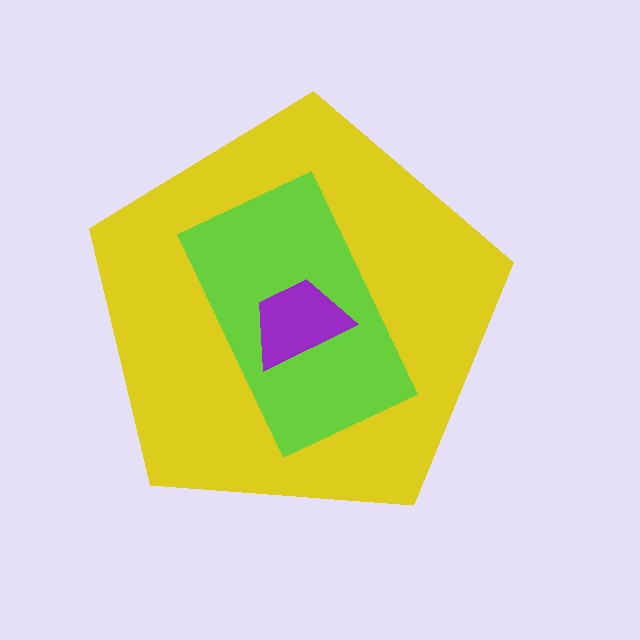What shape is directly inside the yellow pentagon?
The lime rectangle.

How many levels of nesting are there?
3.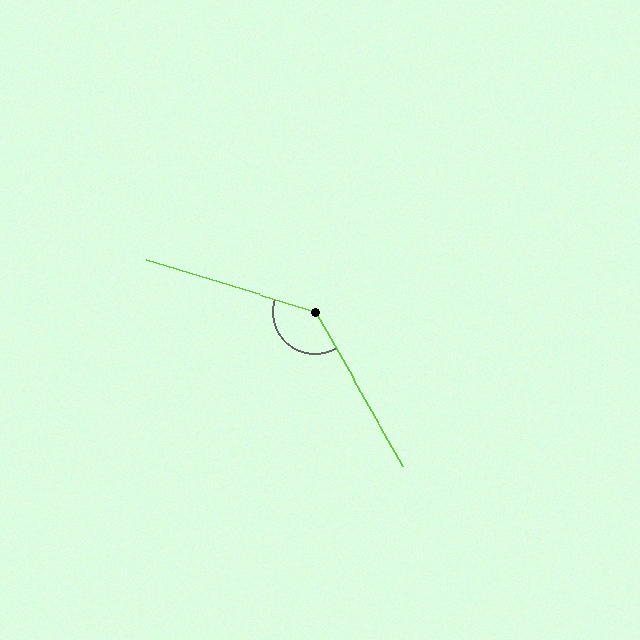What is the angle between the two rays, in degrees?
Approximately 137 degrees.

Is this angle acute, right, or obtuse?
It is obtuse.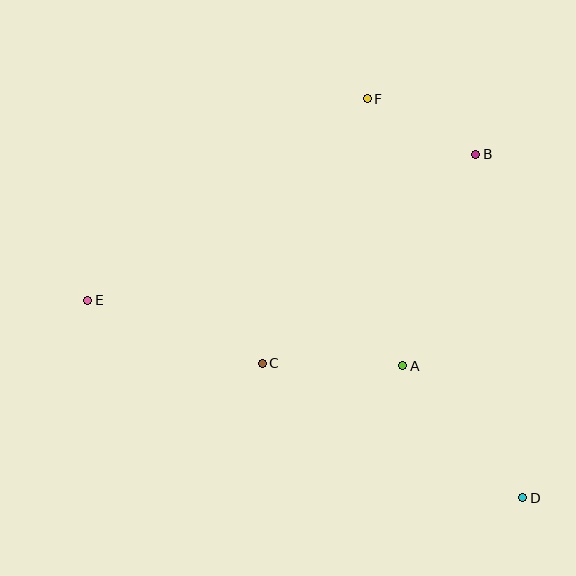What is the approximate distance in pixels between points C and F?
The distance between C and F is approximately 284 pixels.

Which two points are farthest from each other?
Points D and E are farthest from each other.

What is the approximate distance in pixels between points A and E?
The distance between A and E is approximately 322 pixels.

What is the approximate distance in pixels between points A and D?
The distance between A and D is approximately 178 pixels.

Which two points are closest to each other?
Points B and F are closest to each other.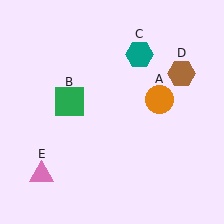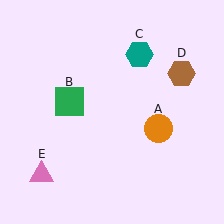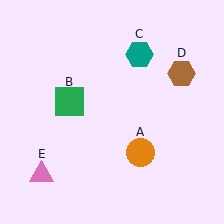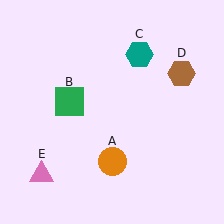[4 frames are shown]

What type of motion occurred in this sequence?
The orange circle (object A) rotated clockwise around the center of the scene.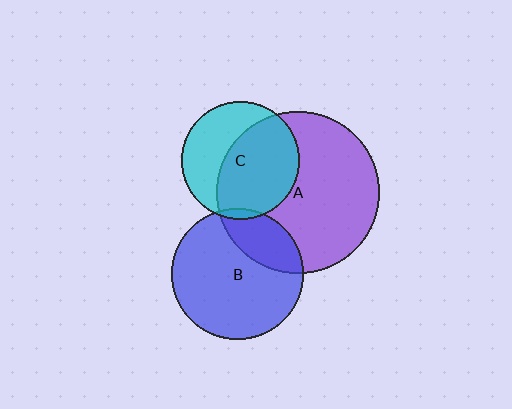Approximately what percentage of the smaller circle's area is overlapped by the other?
Approximately 25%.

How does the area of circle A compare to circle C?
Approximately 1.9 times.